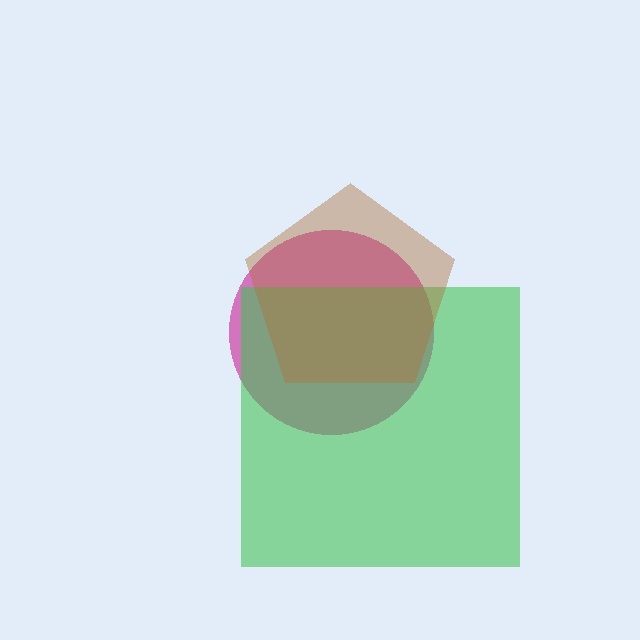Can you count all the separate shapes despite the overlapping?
Yes, there are 3 separate shapes.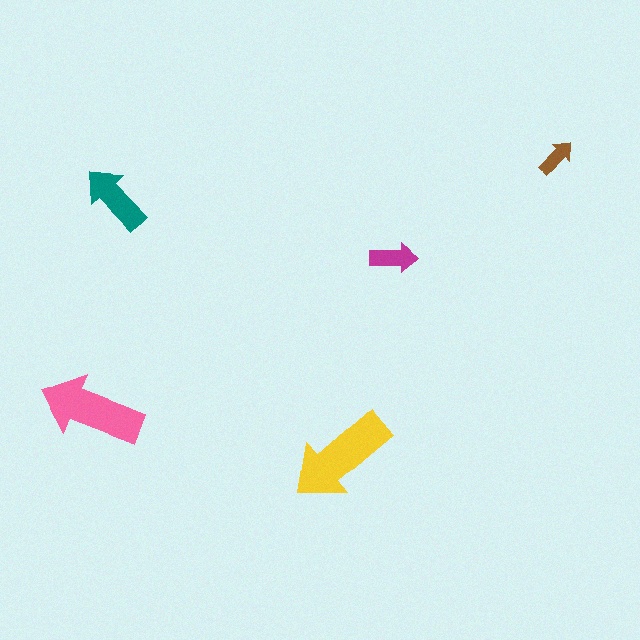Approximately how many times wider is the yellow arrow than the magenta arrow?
About 2 times wider.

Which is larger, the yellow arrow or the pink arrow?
The yellow one.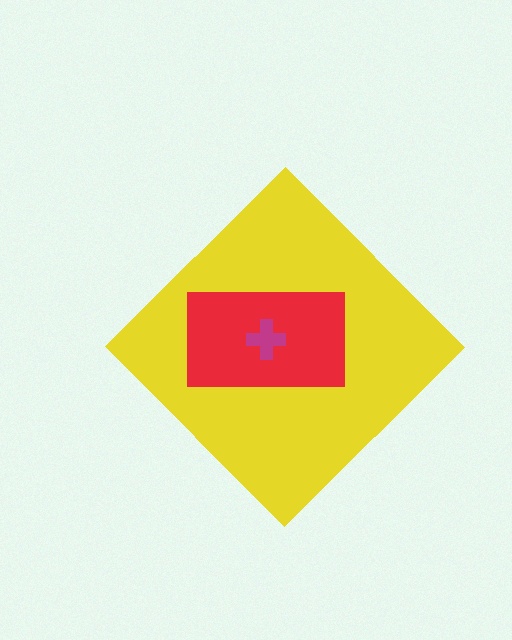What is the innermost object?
The magenta cross.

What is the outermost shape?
The yellow diamond.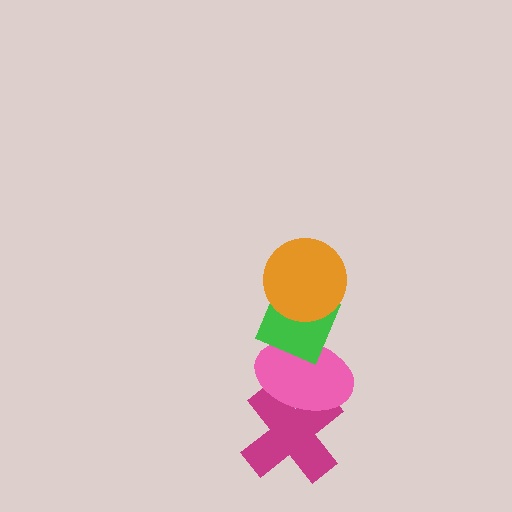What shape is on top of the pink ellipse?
The green diamond is on top of the pink ellipse.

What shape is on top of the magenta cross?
The pink ellipse is on top of the magenta cross.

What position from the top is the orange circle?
The orange circle is 1st from the top.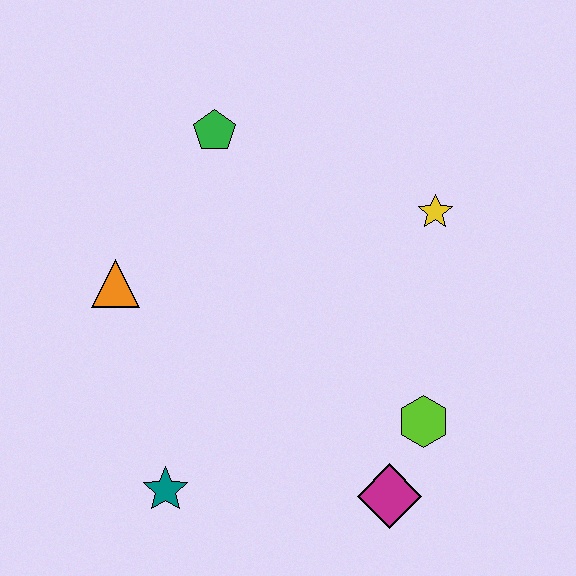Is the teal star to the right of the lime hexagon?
No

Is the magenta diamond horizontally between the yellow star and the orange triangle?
Yes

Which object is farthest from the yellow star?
The teal star is farthest from the yellow star.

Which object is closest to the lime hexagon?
The magenta diamond is closest to the lime hexagon.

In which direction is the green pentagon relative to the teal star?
The green pentagon is above the teal star.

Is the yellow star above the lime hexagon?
Yes